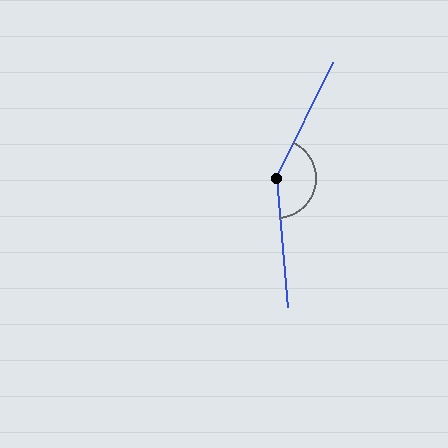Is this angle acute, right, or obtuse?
It is obtuse.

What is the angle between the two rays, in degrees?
Approximately 149 degrees.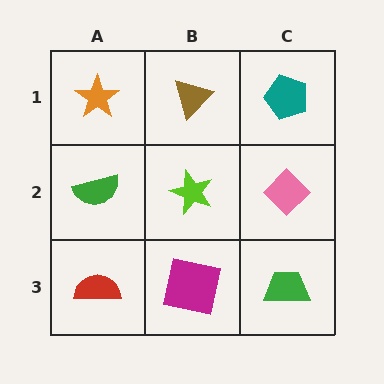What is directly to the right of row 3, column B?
A green trapezoid.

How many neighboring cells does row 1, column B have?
3.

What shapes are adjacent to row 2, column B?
A brown triangle (row 1, column B), a magenta square (row 3, column B), a green semicircle (row 2, column A), a pink diamond (row 2, column C).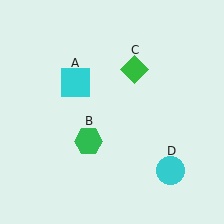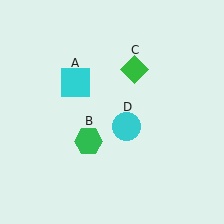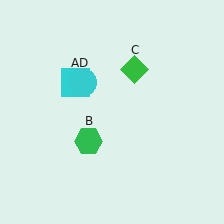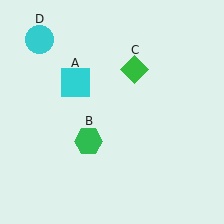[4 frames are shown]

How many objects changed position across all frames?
1 object changed position: cyan circle (object D).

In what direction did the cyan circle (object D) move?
The cyan circle (object D) moved up and to the left.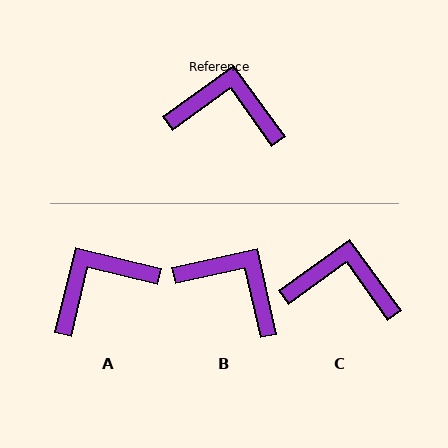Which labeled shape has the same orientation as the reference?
C.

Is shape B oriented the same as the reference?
No, it is off by about 24 degrees.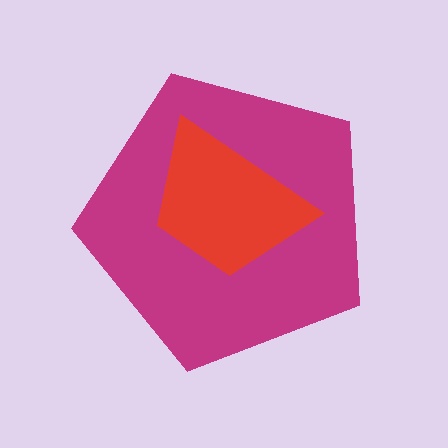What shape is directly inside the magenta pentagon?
The red trapezoid.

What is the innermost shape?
The red trapezoid.